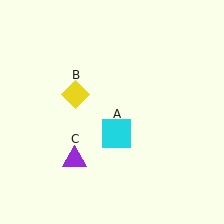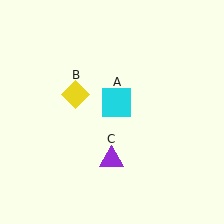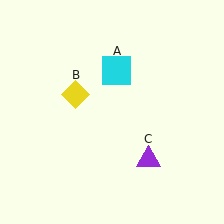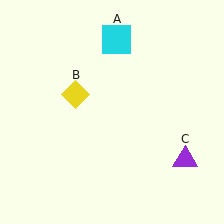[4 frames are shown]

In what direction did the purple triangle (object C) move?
The purple triangle (object C) moved right.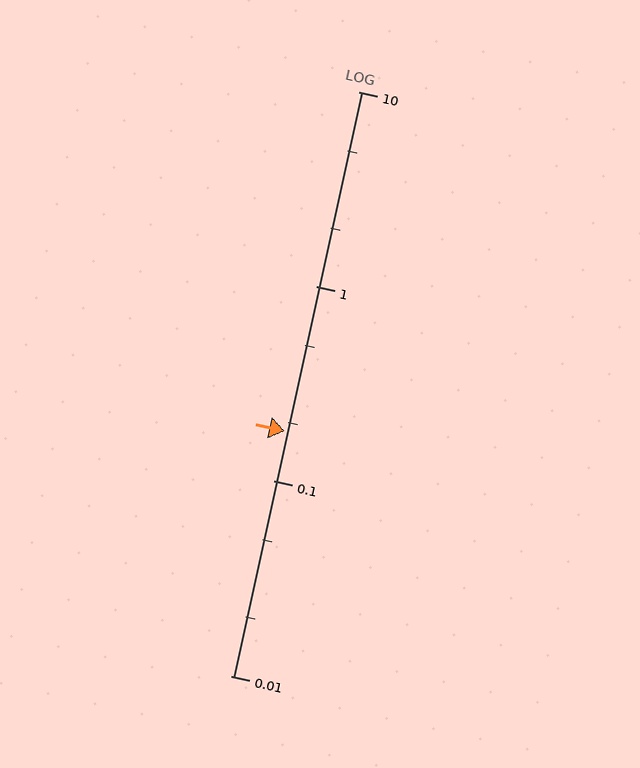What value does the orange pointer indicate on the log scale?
The pointer indicates approximately 0.18.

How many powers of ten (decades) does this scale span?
The scale spans 3 decades, from 0.01 to 10.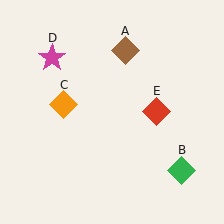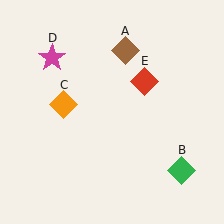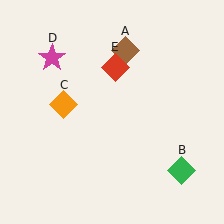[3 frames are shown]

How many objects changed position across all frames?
1 object changed position: red diamond (object E).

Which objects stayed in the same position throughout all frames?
Brown diamond (object A) and green diamond (object B) and orange diamond (object C) and magenta star (object D) remained stationary.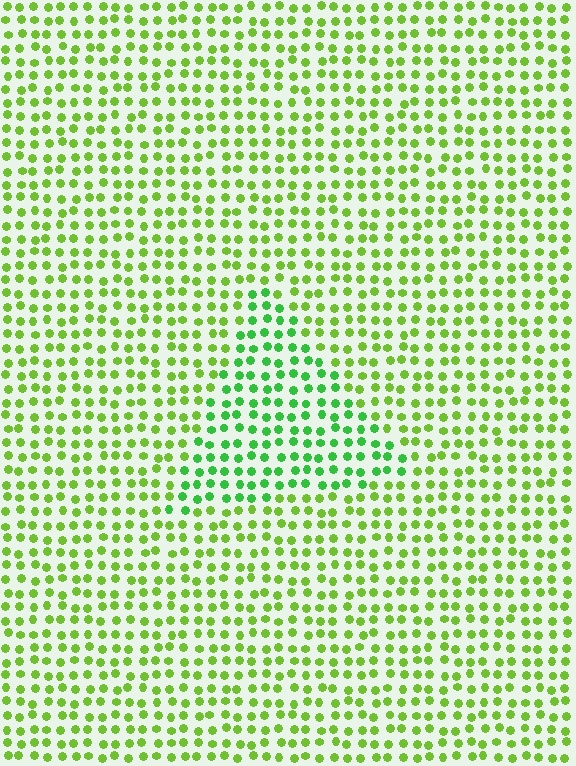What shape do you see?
I see a triangle.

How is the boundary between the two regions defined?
The boundary is defined purely by a slight shift in hue (about 32 degrees). Spacing, size, and orientation are identical on both sides.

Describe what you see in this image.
The image is filled with small lime elements in a uniform arrangement. A triangle-shaped region is visible where the elements are tinted to a slightly different hue, forming a subtle color boundary.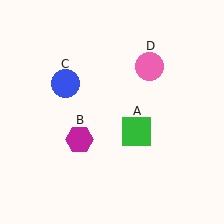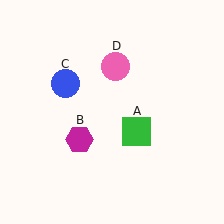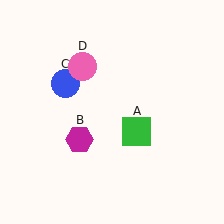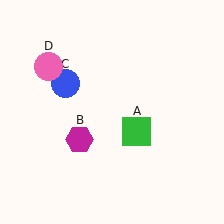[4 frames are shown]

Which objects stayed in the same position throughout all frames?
Green square (object A) and magenta hexagon (object B) and blue circle (object C) remained stationary.